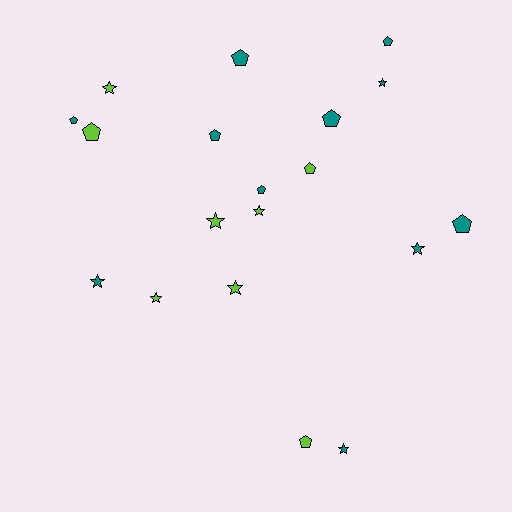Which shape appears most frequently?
Pentagon, with 10 objects.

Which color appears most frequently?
Teal, with 11 objects.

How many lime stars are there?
There are 5 lime stars.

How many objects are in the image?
There are 19 objects.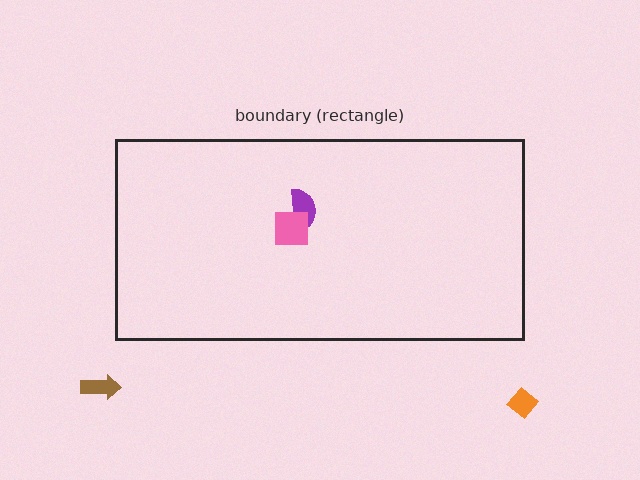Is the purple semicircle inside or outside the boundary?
Inside.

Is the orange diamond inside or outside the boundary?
Outside.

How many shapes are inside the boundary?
2 inside, 2 outside.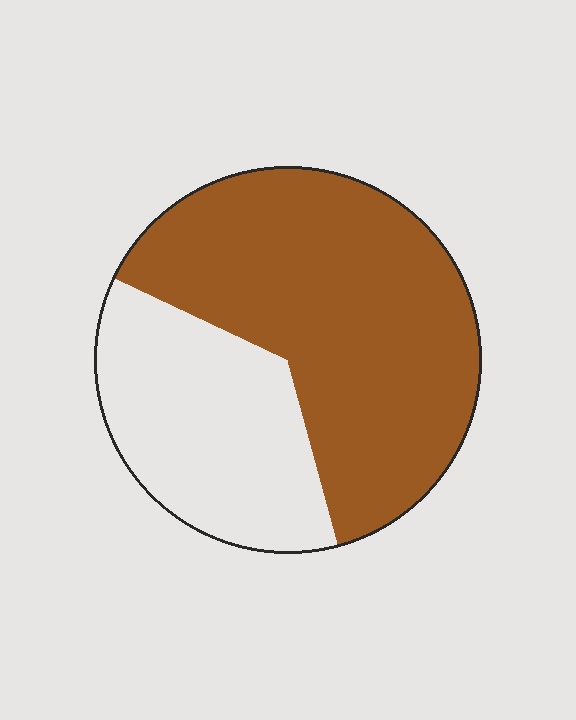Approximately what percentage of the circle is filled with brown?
Approximately 65%.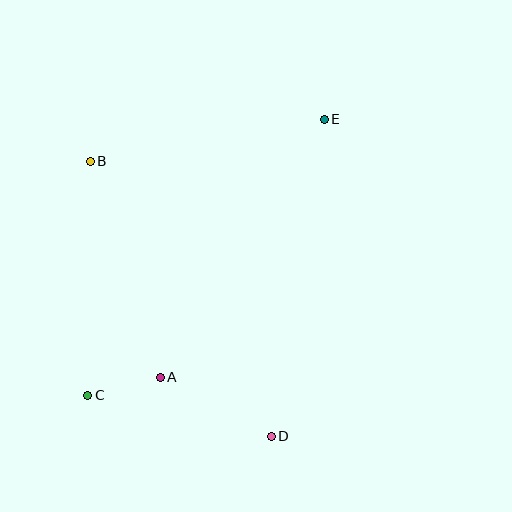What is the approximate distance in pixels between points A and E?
The distance between A and E is approximately 306 pixels.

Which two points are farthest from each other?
Points C and E are farthest from each other.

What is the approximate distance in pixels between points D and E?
The distance between D and E is approximately 321 pixels.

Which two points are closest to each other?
Points A and C are closest to each other.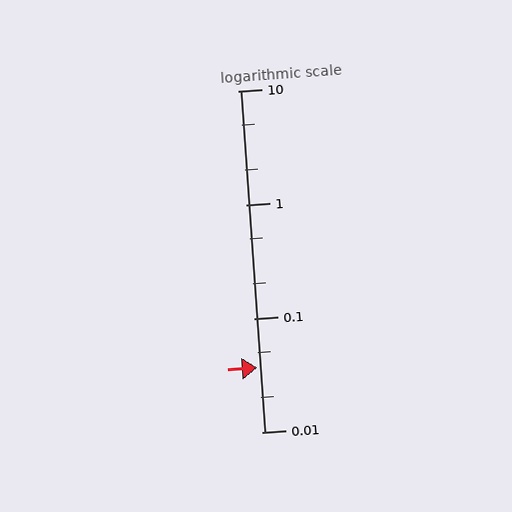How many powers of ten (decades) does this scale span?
The scale spans 3 decades, from 0.01 to 10.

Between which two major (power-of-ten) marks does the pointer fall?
The pointer is between 0.01 and 0.1.